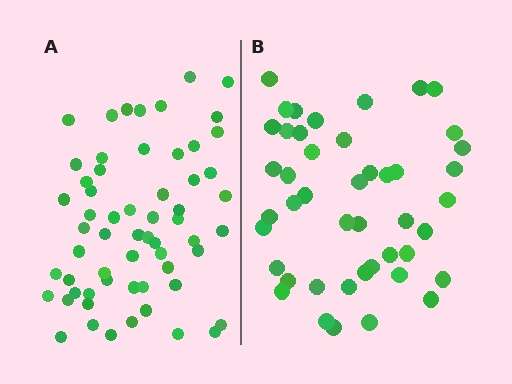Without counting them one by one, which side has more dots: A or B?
Region A (the left region) has more dots.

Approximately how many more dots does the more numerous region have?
Region A has approximately 15 more dots than region B.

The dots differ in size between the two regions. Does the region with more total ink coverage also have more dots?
No. Region B has more total ink coverage because its dots are larger, but region A actually contains more individual dots. Total area can be misleading — the number of items is what matters here.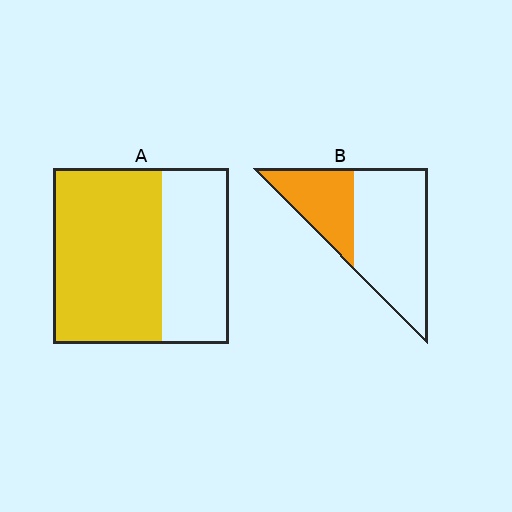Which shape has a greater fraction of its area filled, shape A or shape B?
Shape A.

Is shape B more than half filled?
No.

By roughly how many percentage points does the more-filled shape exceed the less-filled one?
By roughly 30 percentage points (A over B).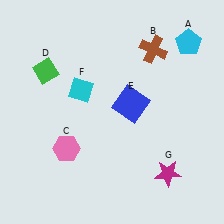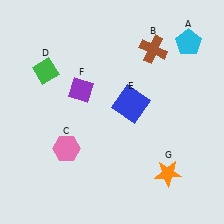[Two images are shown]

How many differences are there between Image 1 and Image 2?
There are 2 differences between the two images.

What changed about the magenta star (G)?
In Image 1, G is magenta. In Image 2, it changed to orange.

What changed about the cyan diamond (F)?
In Image 1, F is cyan. In Image 2, it changed to purple.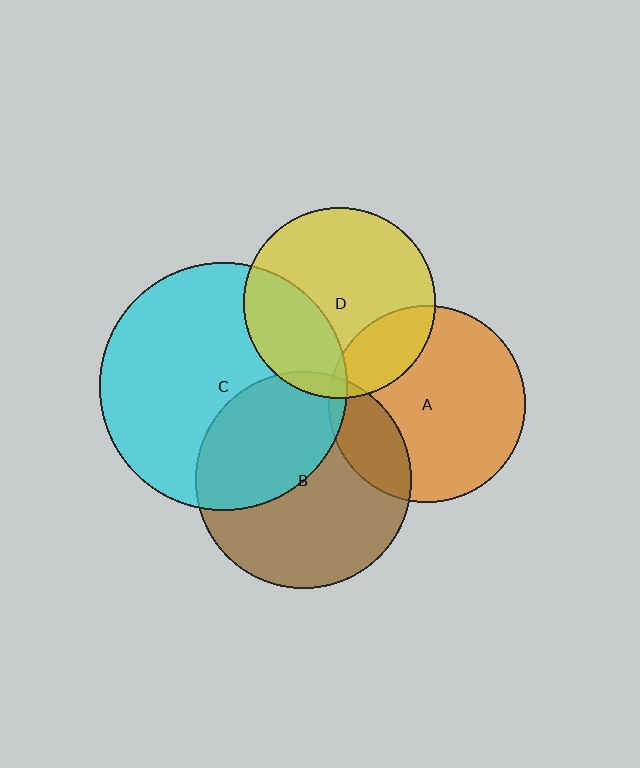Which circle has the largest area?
Circle C (cyan).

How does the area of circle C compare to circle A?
Approximately 1.6 times.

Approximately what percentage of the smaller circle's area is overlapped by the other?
Approximately 30%.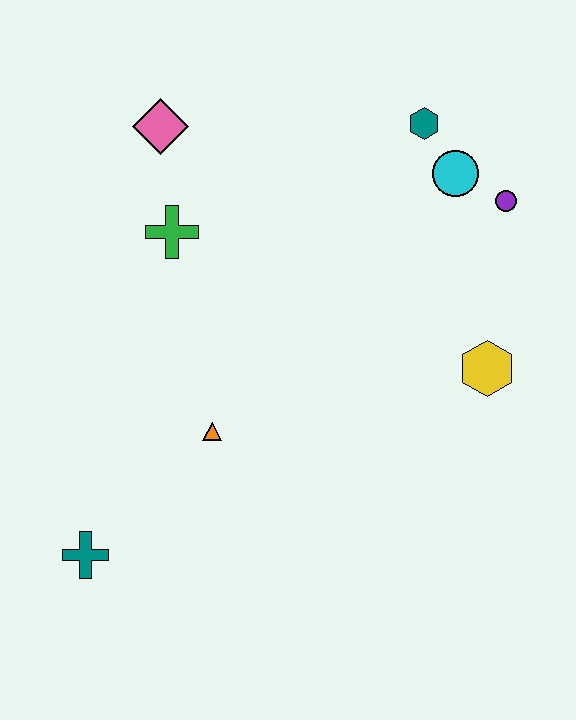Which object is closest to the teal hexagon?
The cyan circle is closest to the teal hexagon.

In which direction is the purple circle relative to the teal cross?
The purple circle is to the right of the teal cross.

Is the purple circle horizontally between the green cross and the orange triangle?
No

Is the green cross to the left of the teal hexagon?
Yes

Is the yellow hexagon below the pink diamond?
Yes